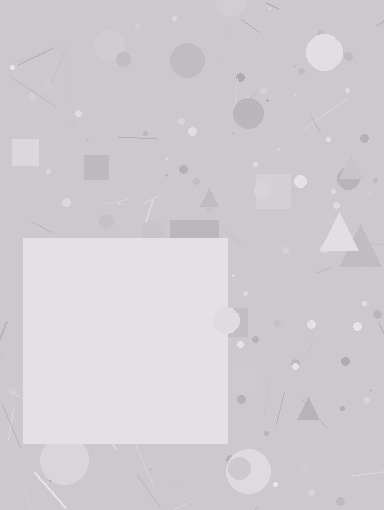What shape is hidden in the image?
A square is hidden in the image.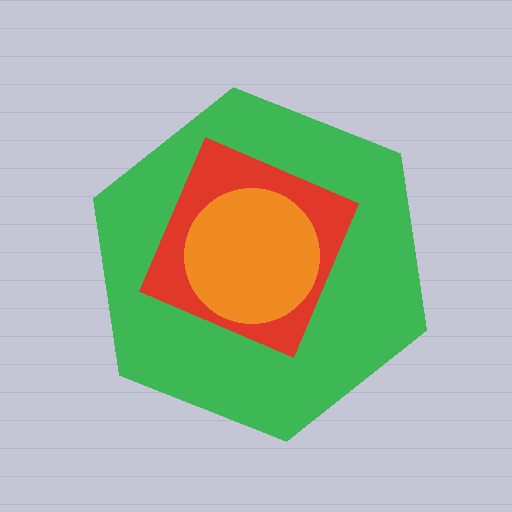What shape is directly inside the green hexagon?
The red square.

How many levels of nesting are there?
3.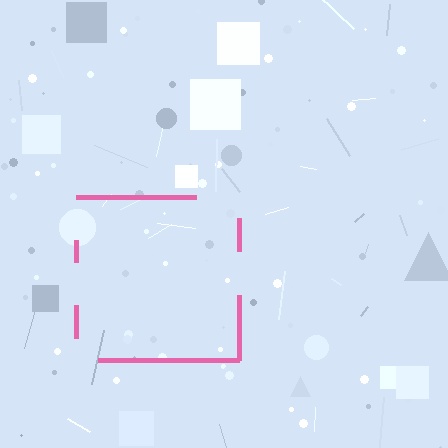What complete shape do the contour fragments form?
The contour fragments form a square.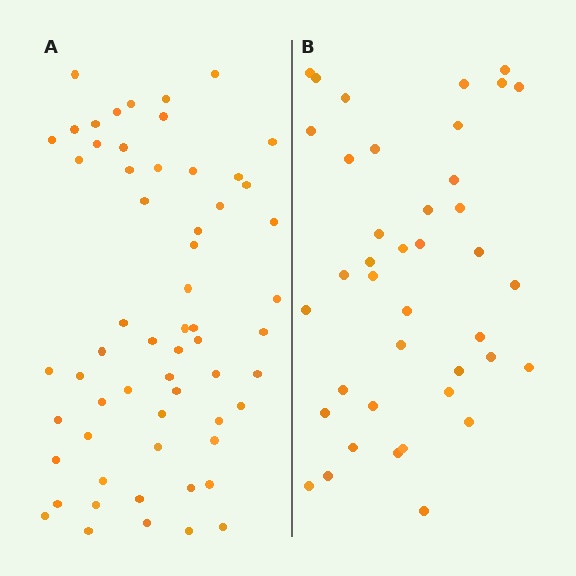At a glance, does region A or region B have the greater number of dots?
Region A (the left region) has more dots.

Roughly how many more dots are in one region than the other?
Region A has approximately 20 more dots than region B.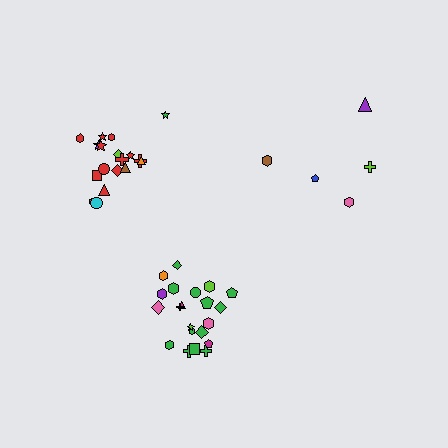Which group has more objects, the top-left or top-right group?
The top-left group.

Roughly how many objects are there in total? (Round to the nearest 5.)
Roughly 45 objects in total.